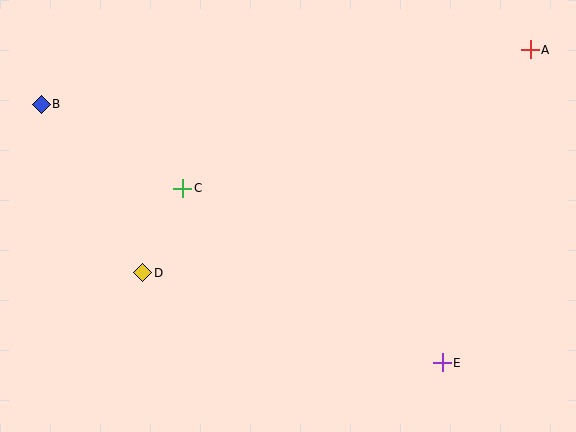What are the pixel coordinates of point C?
Point C is at (183, 188).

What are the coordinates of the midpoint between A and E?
The midpoint between A and E is at (486, 206).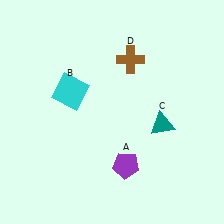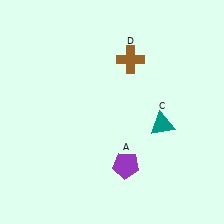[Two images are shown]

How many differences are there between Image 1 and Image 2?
There is 1 difference between the two images.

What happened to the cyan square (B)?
The cyan square (B) was removed in Image 2. It was in the top-left area of Image 1.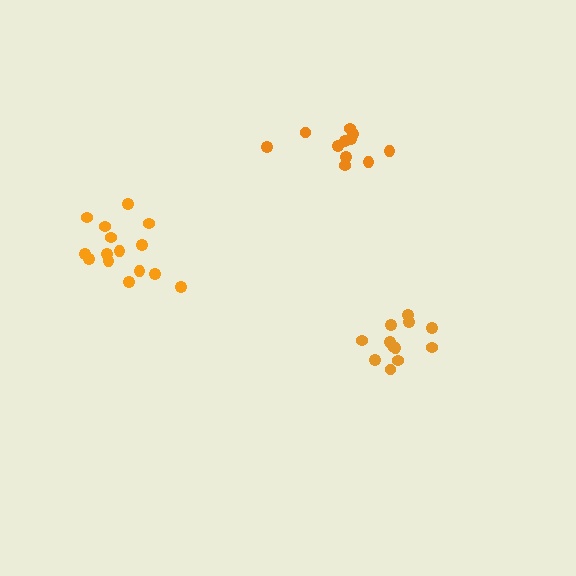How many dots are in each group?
Group 1: 15 dots, Group 2: 12 dots, Group 3: 11 dots (38 total).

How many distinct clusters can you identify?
There are 3 distinct clusters.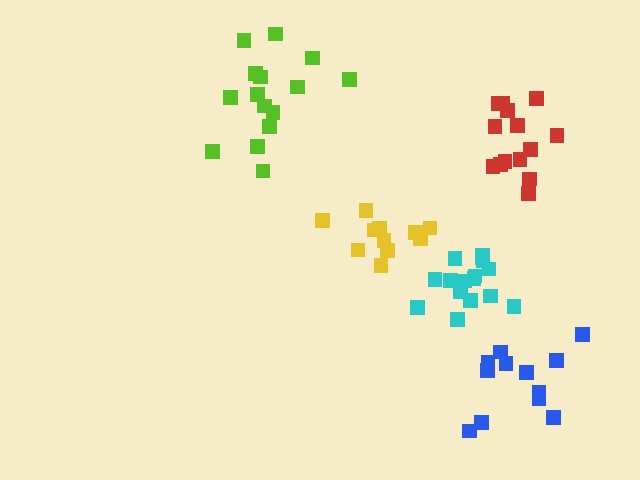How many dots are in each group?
Group 1: 14 dots, Group 2: 15 dots, Group 3: 12 dots, Group 4: 12 dots, Group 5: 16 dots (69 total).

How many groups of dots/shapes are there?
There are 5 groups.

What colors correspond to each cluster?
The clusters are colored: red, lime, blue, yellow, cyan.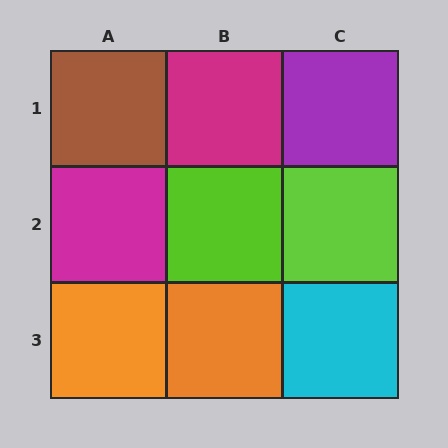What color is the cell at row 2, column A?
Magenta.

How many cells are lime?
2 cells are lime.